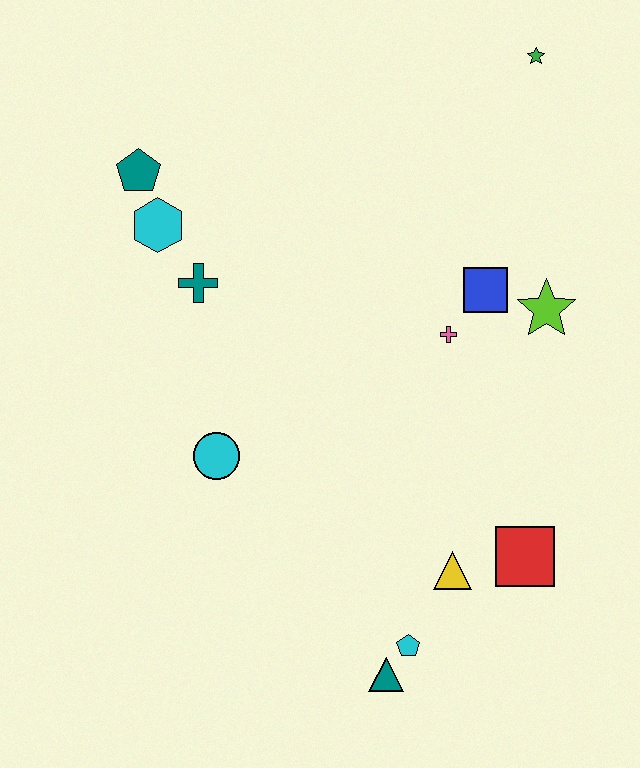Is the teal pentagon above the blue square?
Yes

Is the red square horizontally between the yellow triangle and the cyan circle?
No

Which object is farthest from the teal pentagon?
The teal triangle is farthest from the teal pentagon.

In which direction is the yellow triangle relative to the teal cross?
The yellow triangle is below the teal cross.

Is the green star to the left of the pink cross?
No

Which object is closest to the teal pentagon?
The cyan hexagon is closest to the teal pentagon.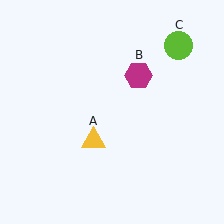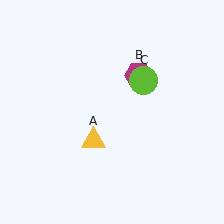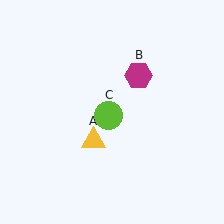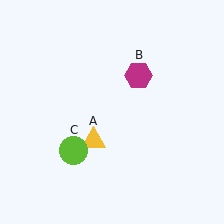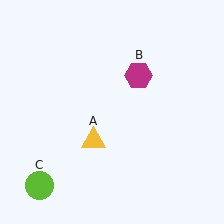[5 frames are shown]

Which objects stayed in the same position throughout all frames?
Yellow triangle (object A) and magenta hexagon (object B) remained stationary.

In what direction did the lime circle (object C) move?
The lime circle (object C) moved down and to the left.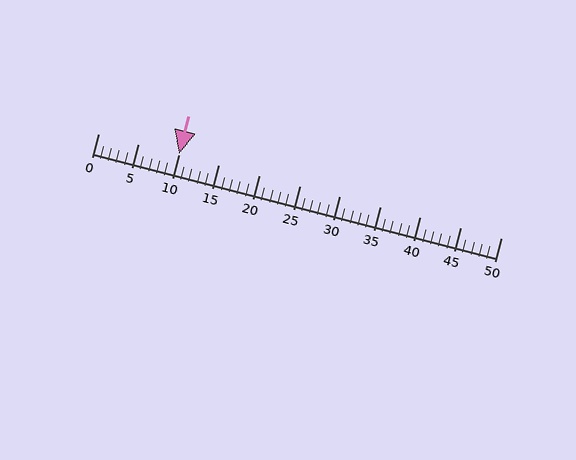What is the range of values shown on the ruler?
The ruler shows values from 0 to 50.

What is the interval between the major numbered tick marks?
The major tick marks are spaced 5 units apart.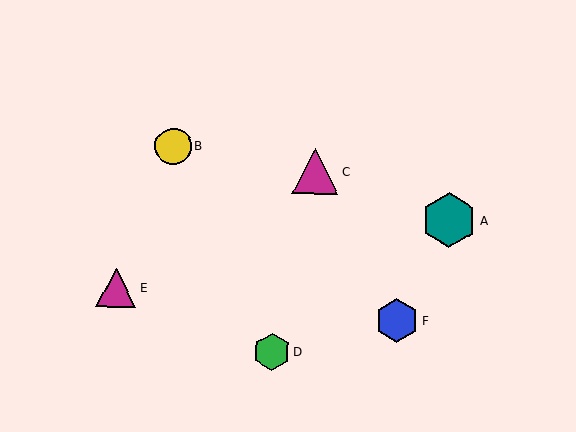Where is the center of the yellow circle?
The center of the yellow circle is at (173, 146).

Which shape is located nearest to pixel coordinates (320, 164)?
The magenta triangle (labeled C) at (316, 171) is nearest to that location.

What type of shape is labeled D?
Shape D is a green hexagon.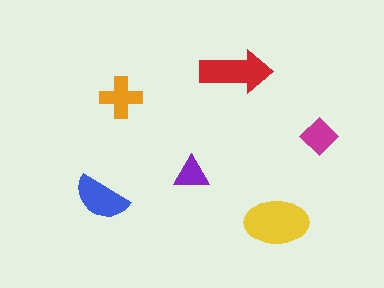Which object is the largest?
The yellow ellipse.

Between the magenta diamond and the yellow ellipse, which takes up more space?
The yellow ellipse.